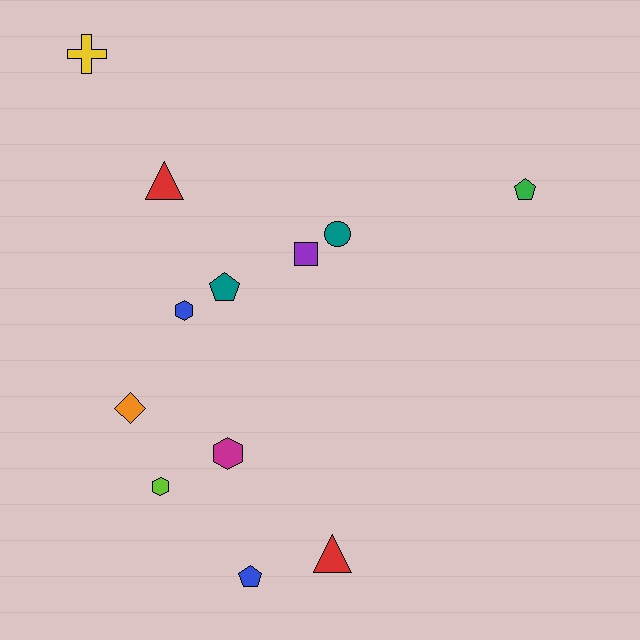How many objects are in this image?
There are 12 objects.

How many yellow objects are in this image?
There is 1 yellow object.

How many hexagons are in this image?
There are 3 hexagons.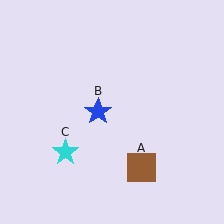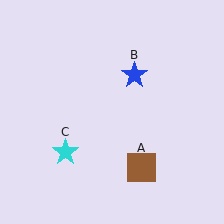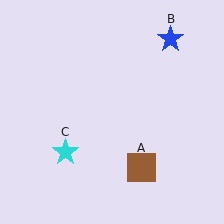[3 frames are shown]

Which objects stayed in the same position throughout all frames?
Brown square (object A) and cyan star (object C) remained stationary.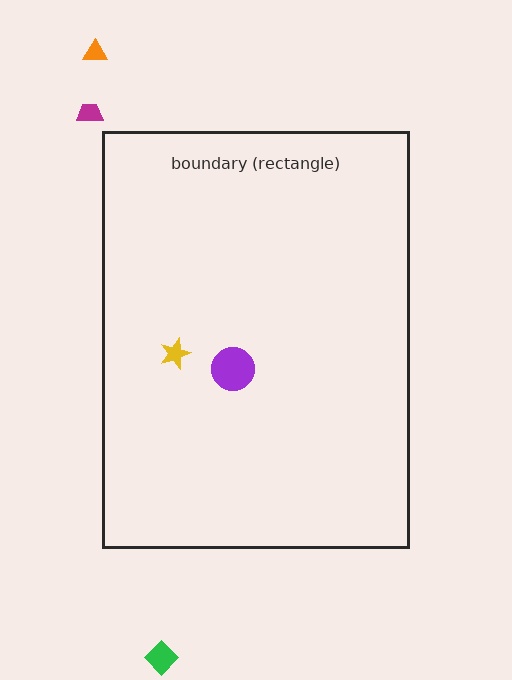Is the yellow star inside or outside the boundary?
Inside.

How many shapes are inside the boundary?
2 inside, 3 outside.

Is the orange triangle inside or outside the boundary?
Outside.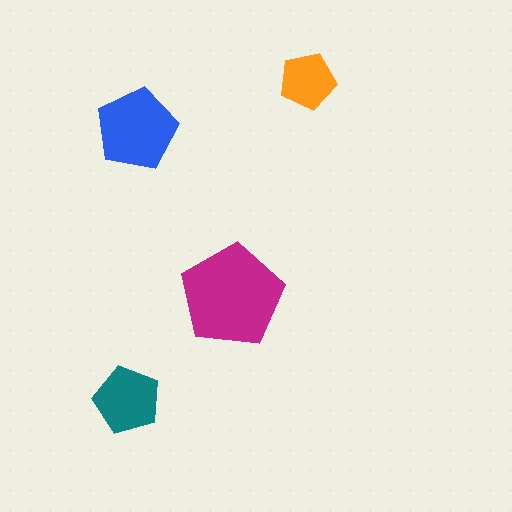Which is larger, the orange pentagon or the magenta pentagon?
The magenta one.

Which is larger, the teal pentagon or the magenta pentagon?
The magenta one.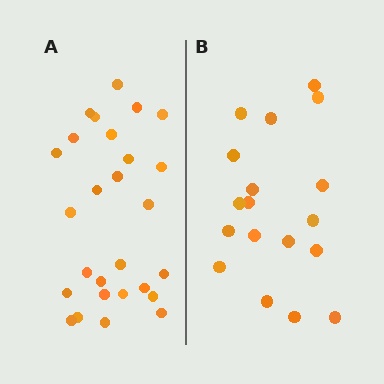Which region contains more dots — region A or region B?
Region A (the left region) has more dots.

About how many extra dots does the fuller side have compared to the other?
Region A has roughly 8 or so more dots than region B.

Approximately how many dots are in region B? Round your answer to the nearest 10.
About 20 dots. (The exact count is 18, which rounds to 20.)